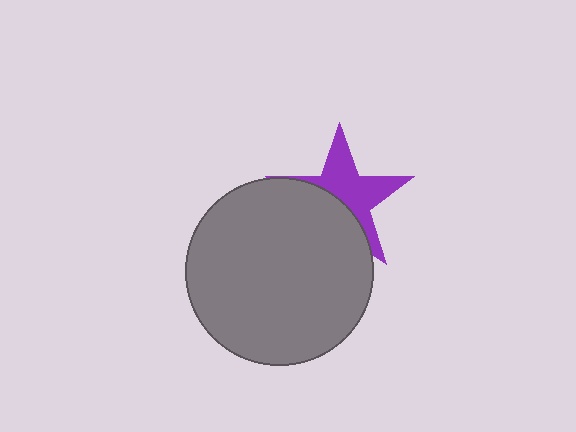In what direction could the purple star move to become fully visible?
The purple star could move up. That would shift it out from behind the gray circle entirely.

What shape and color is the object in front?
The object in front is a gray circle.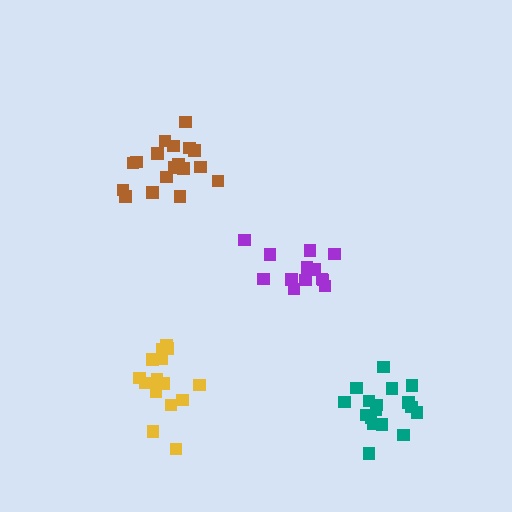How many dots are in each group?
Group 1: 17 dots, Group 2: 18 dots, Group 3: 13 dots, Group 4: 15 dots (63 total).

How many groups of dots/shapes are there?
There are 4 groups.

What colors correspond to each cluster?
The clusters are colored: teal, brown, purple, yellow.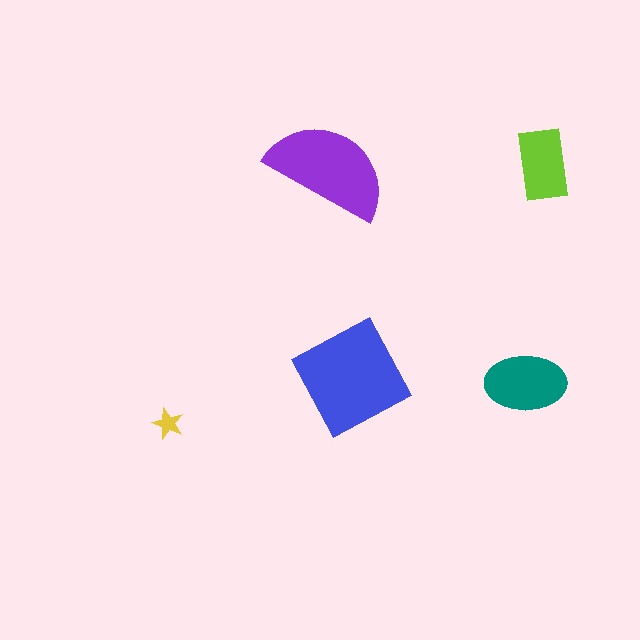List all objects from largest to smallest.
The blue diamond, the purple semicircle, the teal ellipse, the lime rectangle, the yellow star.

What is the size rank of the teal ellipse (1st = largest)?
3rd.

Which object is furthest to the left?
The yellow star is leftmost.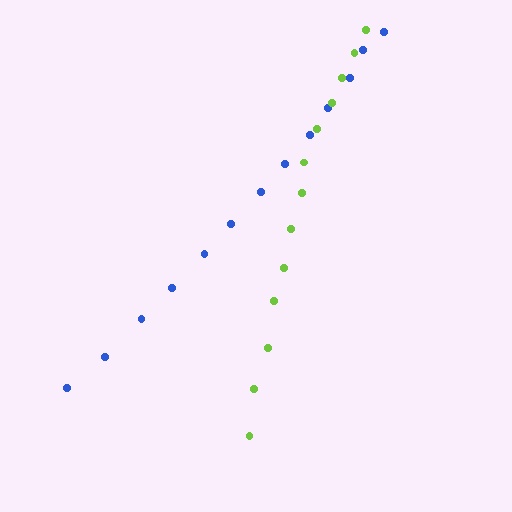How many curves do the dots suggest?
There are 2 distinct paths.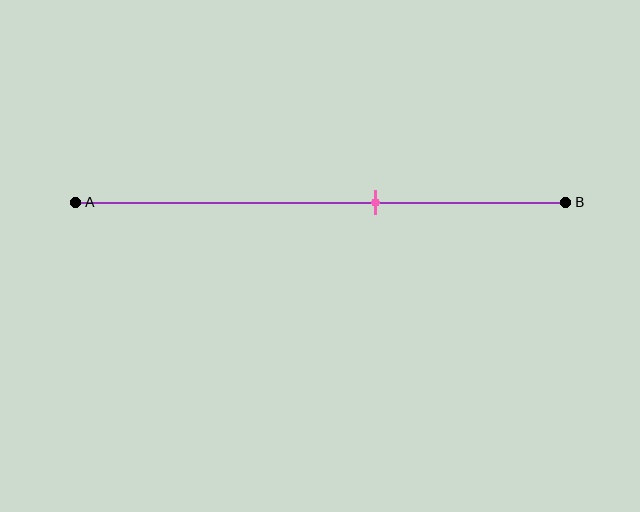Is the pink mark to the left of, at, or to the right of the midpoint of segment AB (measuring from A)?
The pink mark is to the right of the midpoint of segment AB.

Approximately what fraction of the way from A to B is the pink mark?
The pink mark is approximately 60% of the way from A to B.